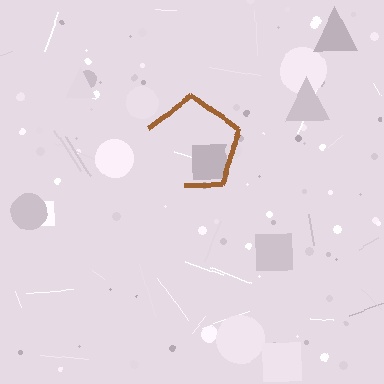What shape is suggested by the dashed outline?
The dashed outline suggests a pentagon.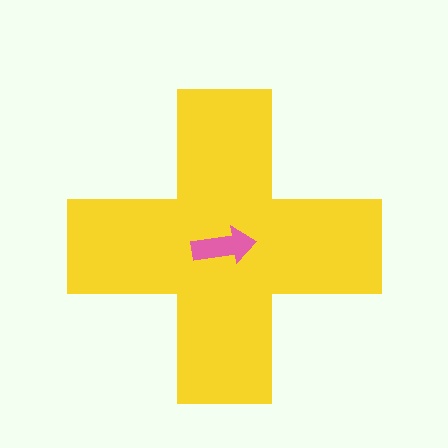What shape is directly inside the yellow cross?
The pink arrow.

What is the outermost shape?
The yellow cross.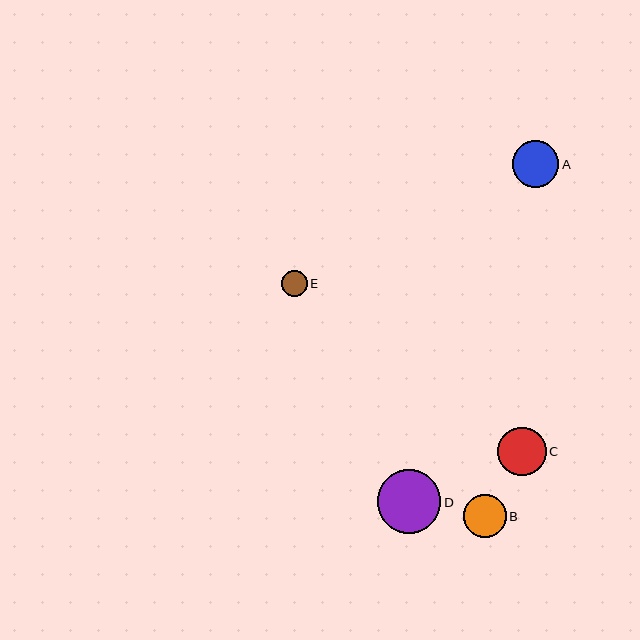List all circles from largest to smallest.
From largest to smallest: D, C, A, B, E.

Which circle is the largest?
Circle D is the largest with a size of approximately 64 pixels.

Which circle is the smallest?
Circle E is the smallest with a size of approximately 26 pixels.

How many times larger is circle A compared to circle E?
Circle A is approximately 1.8 times the size of circle E.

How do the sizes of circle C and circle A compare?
Circle C and circle A are approximately the same size.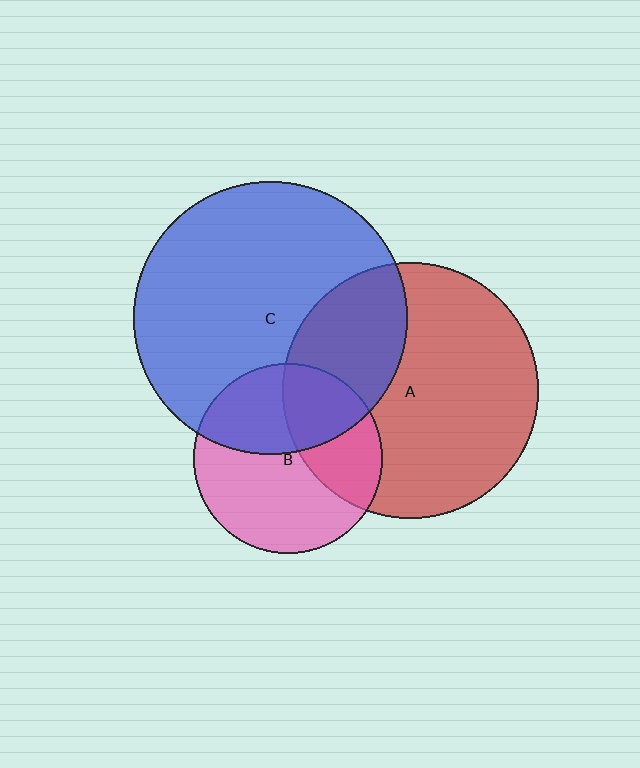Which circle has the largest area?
Circle C (blue).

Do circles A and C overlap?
Yes.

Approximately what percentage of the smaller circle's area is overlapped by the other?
Approximately 30%.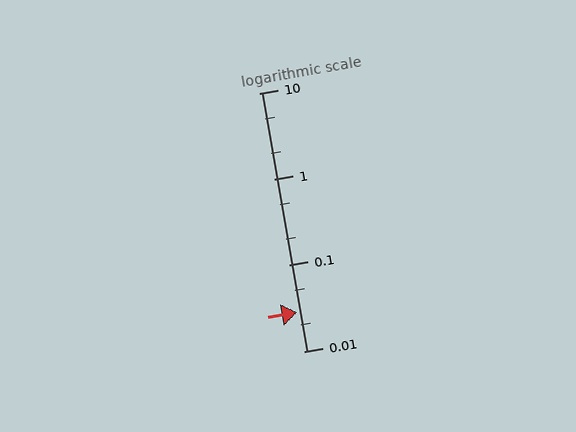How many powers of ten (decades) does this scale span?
The scale spans 3 decades, from 0.01 to 10.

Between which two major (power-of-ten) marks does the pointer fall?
The pointer is between 0.01 and 0.1.